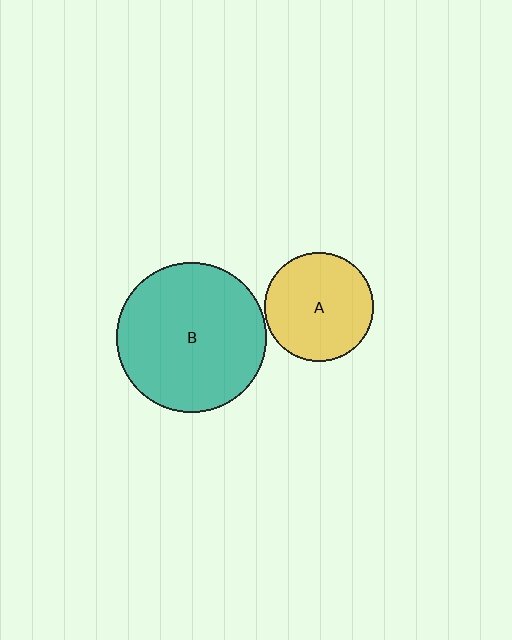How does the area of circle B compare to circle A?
Approximately 1.9 times.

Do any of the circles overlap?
No, none of the circles overlap.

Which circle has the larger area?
Circle B (teal).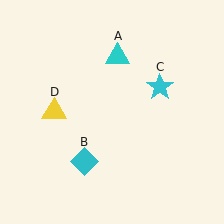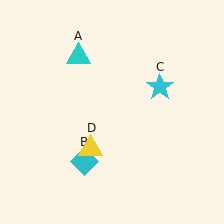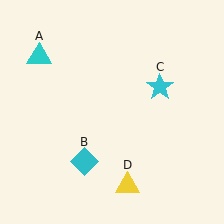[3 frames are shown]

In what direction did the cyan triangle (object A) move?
The cyan triangle (object A) moved left.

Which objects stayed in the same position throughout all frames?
Cyan diamond (object B) and cyan star (object C) remained stationary.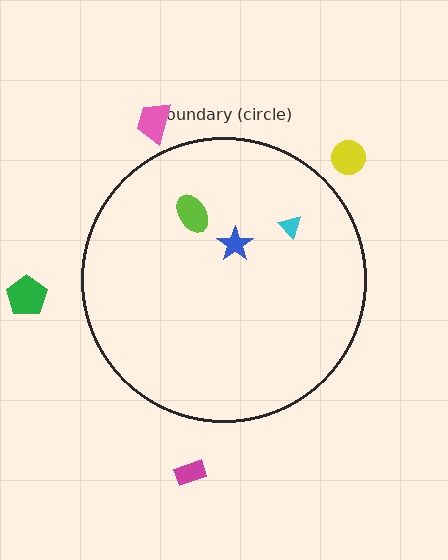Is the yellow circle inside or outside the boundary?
Outside.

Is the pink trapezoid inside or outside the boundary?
Outside.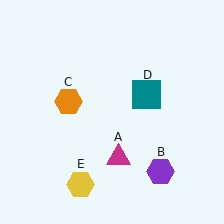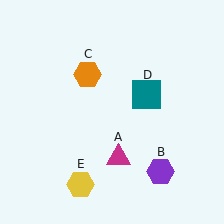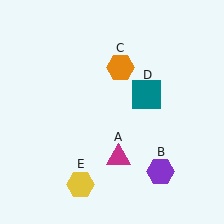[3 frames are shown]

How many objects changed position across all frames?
1 object changed position: orange hexagon (object C).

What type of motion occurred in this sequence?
The orange hexagon (object C) rotated clockwise around the center of the scene.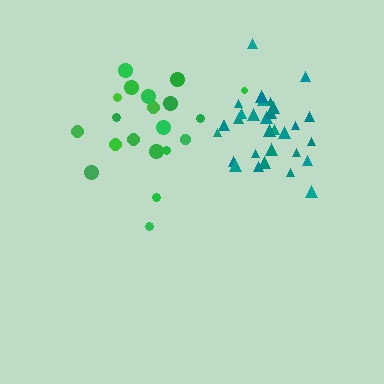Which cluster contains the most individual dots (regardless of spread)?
Teal (31).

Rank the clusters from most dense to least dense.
teal, green.